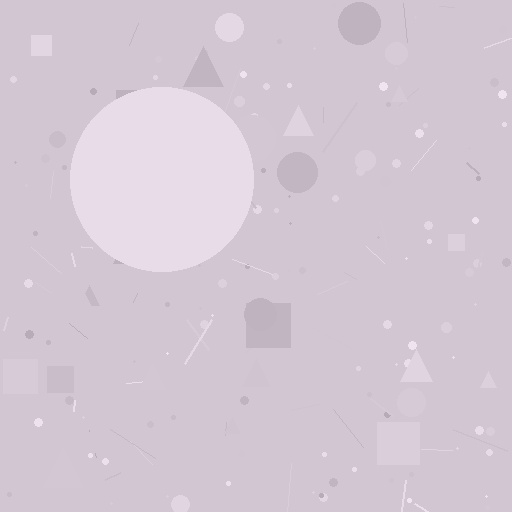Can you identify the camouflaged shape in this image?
The camouflaged shape is a circle.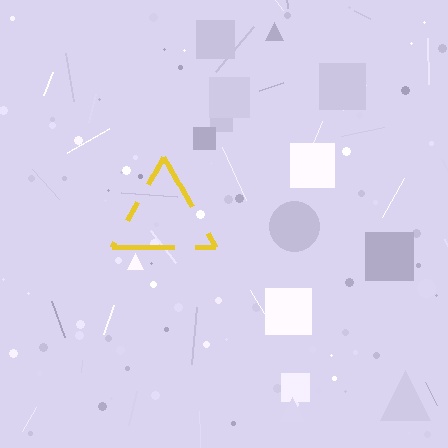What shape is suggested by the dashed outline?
The dashed outline suggests a triangle.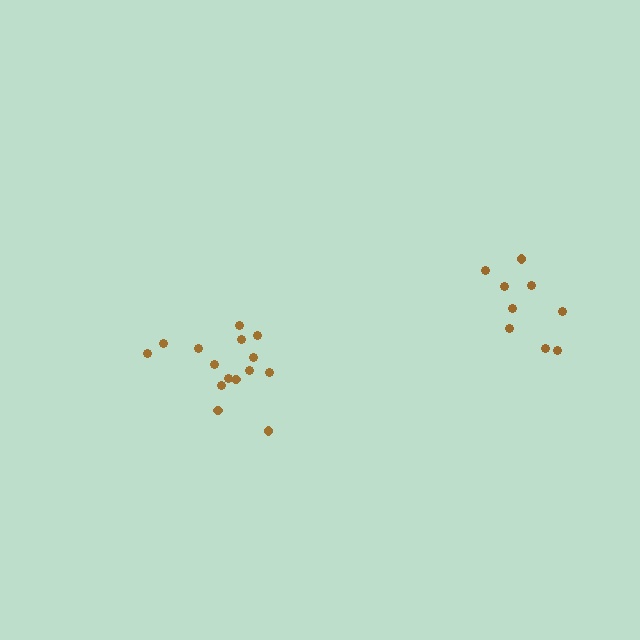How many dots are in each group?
Group 1: 15 dots, Group 2: 9 dots (24 total).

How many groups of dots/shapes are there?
There are 2 groups.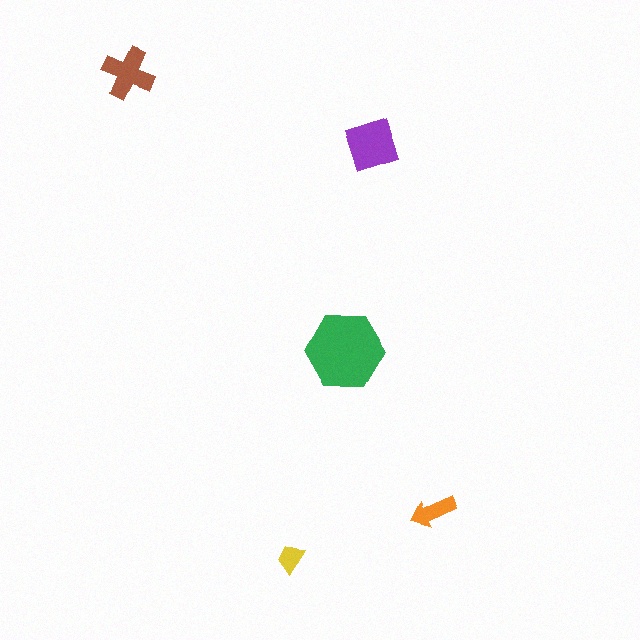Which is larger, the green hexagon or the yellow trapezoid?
The green hexagon.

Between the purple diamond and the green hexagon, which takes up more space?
The green hexagon.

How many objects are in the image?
There are 5 objects in the image.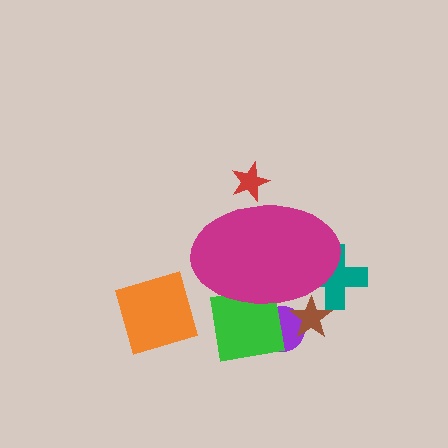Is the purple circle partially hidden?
Yes, the purple circle is partially hidden behind the magenta ellipse.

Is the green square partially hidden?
Yes, the green square is partially hidden behind the magenta ellipse.